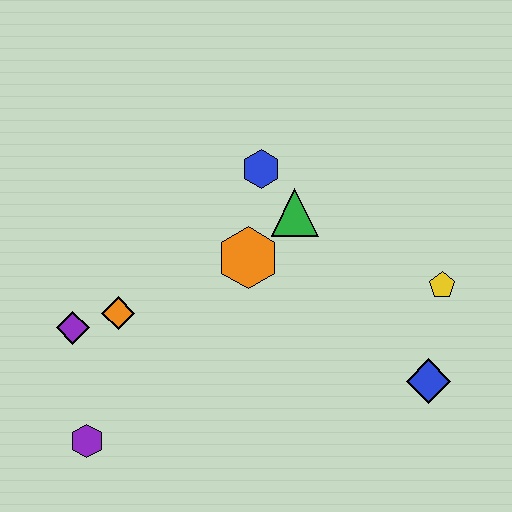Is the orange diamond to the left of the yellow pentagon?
Yes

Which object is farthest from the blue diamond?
The purple diamond is farthest from the blue diamond.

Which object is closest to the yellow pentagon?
The blue diamond is closest to the yellow pentagon.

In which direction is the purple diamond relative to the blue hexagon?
The purple diamond is to the left of the blue hexagon.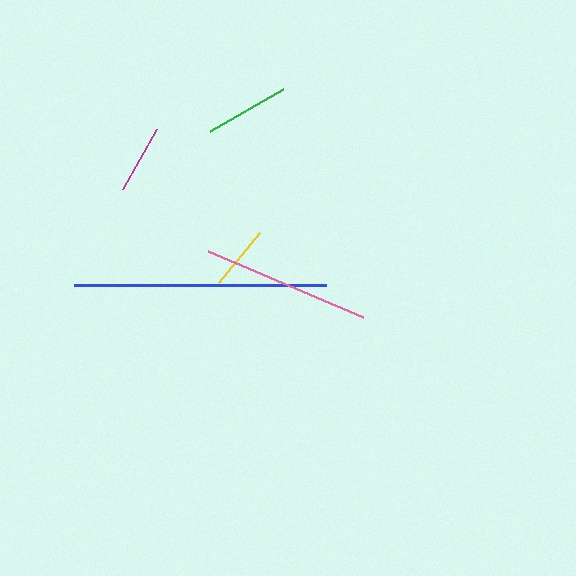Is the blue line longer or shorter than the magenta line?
The blue line is longer than the magenta line.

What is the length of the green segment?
The green segment is approximately 84 pixels long.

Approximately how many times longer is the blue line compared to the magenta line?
The blue line is approximately 3.6 times the length of the magenta line.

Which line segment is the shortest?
The yellow line is the shortest at approximately 65 pixels.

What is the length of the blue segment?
The blue segment is approximately 252 pixels long.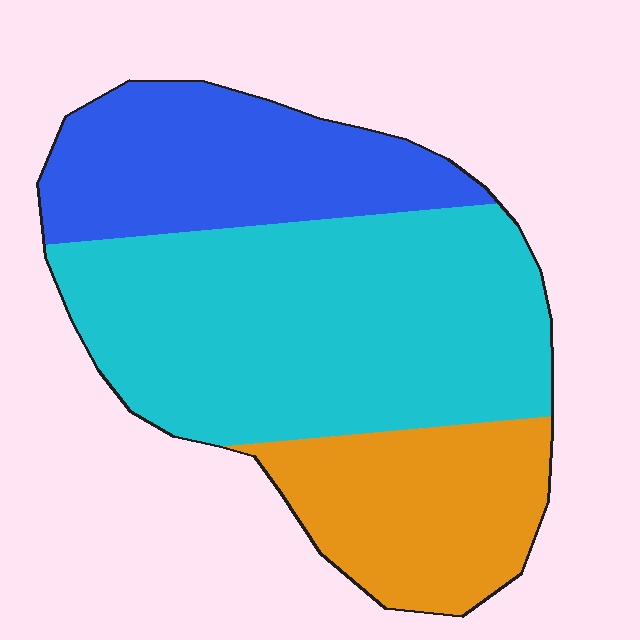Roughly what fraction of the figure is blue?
Blue takes up about one quarter (1/4) of the figure.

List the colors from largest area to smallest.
From largest to smallest: cyan, blue, orange.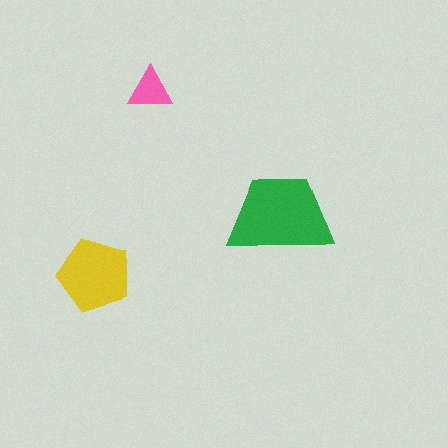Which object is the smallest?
The pink triangle.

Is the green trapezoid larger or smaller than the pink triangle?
Larger.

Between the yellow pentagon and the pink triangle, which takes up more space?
The yellow pentagon.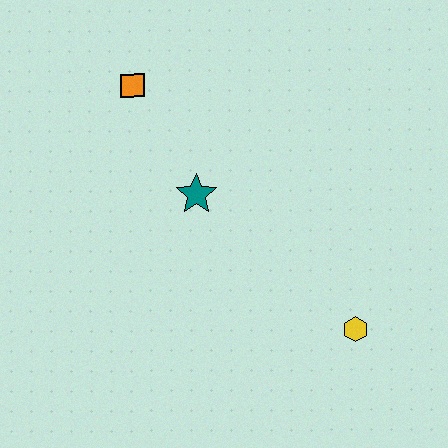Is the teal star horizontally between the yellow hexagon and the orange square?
Yes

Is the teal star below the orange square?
Yes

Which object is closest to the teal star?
The orange square is closest to the teal star.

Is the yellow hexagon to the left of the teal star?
No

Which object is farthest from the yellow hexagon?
The orange square is farthest from the yellow hexagon.